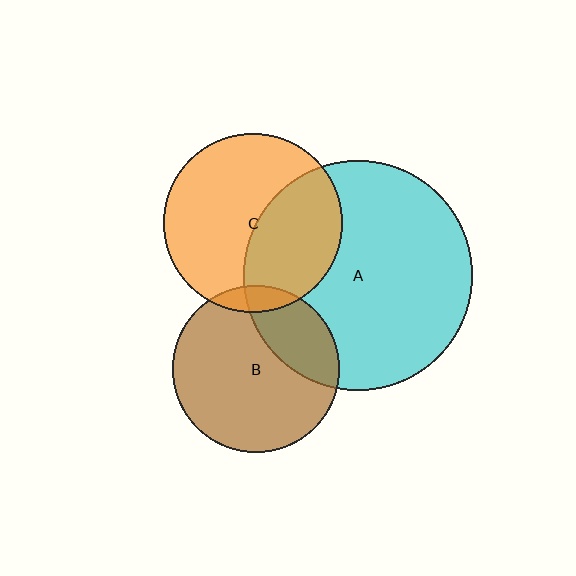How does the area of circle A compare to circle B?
Approximately 1.9 times.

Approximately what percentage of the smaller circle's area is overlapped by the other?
Approximately 40%.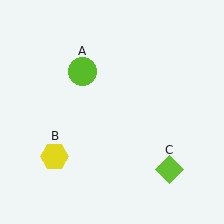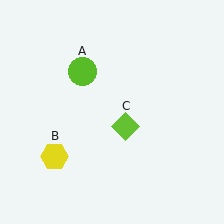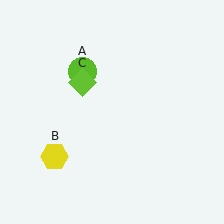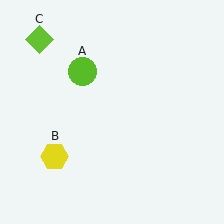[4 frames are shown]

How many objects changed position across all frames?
1 object changed position: lime diamond (object C).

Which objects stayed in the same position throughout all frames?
Lime circle (object A) and yellow hexagon (object B) remained stationary.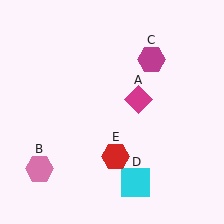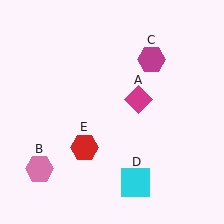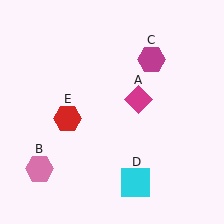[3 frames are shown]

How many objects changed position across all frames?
1 object changed position: red hexagon (object E).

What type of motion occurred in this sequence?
The red hexagon (object E) rotated clockwise around the center of the scene.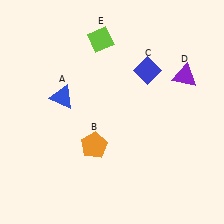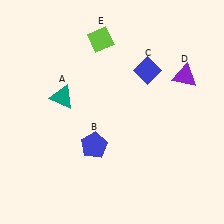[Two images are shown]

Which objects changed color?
A changed from blue to teal. B changed from orange to blue.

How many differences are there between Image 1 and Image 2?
There are 2 differences between the two images.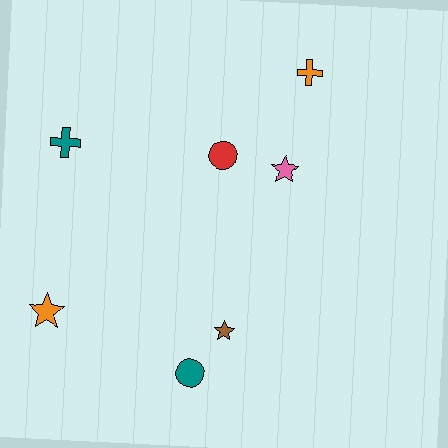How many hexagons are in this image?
There are no hexagons.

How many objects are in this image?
There are 7 objects.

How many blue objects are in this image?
There are no blue objects.